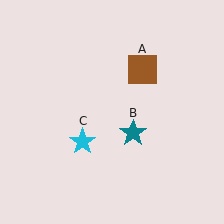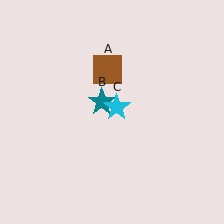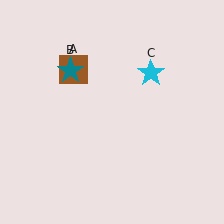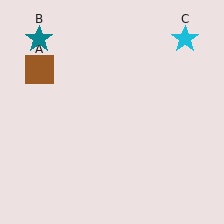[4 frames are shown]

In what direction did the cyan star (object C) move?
The cyan star (object C) moved up and to the right.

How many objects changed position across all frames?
3 objects changed position: brown square (object A), teal star (object B), cyan star (object C).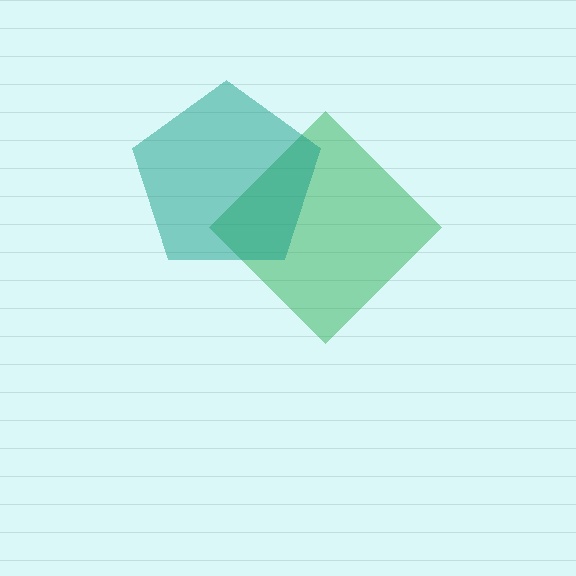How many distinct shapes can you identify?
There are 2 distinct shapes: a green diamond, a teal pentagon.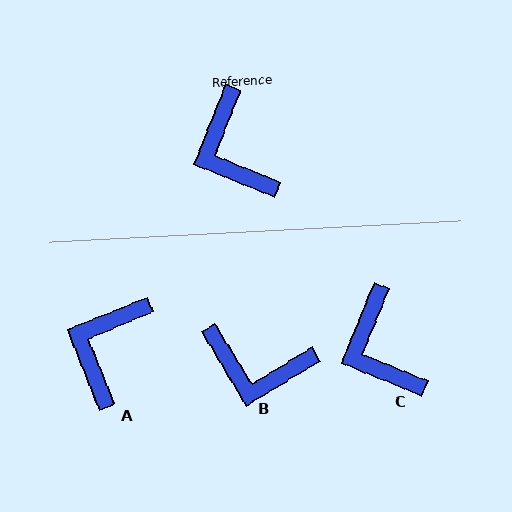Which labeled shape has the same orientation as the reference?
C.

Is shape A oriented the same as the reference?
No, it is off by about 46 degrees.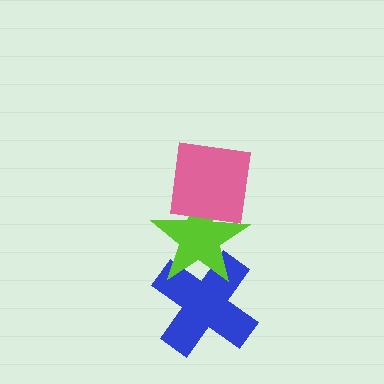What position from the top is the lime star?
The lime star is 2nd from the top.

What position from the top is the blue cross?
The blue cross is 3rd from the top.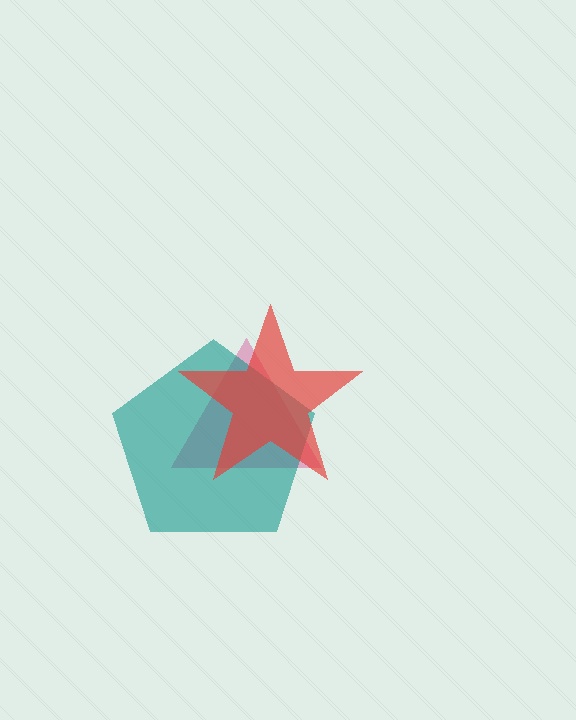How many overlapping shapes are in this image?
There are 3 overlapping shapes in the image.